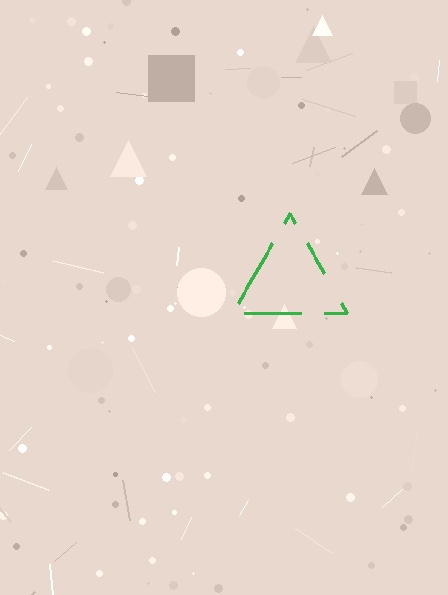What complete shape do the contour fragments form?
The contour fragments form a triangle.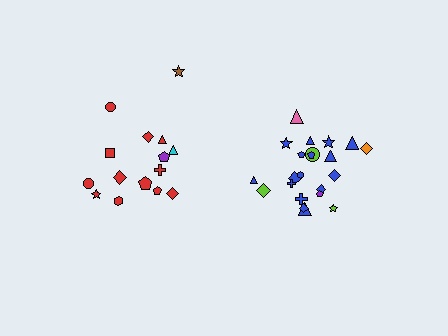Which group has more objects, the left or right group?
The right group.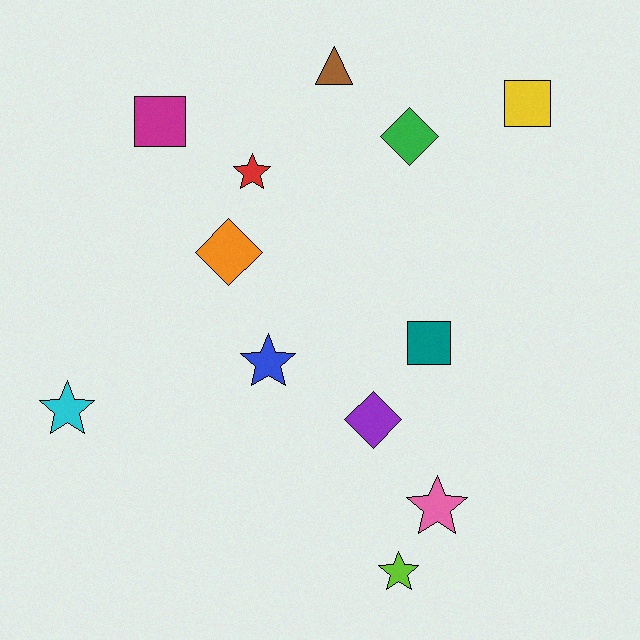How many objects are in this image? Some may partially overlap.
There are 12 objects.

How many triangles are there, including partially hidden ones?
There is 1 triangle.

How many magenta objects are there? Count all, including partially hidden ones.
There is 1 magenta object.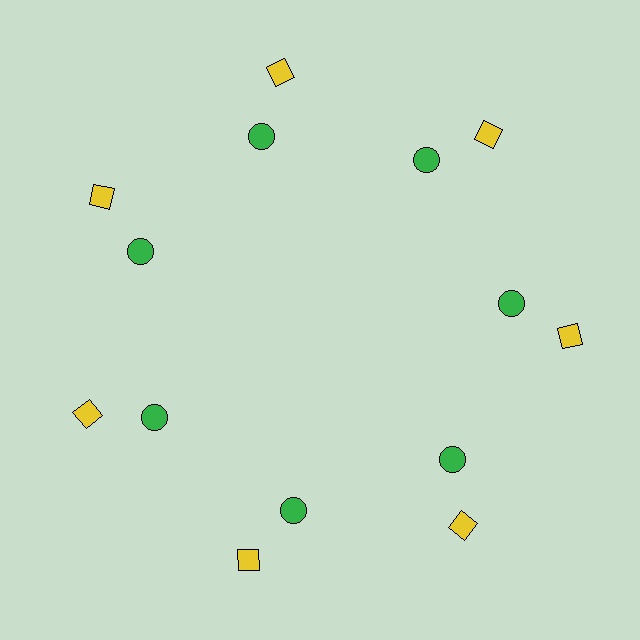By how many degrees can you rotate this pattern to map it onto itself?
The pattern maps onto itself every 51 degrees of rotation.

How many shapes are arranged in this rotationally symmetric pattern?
There are 14 shapes, arranged in 7 groups of 2.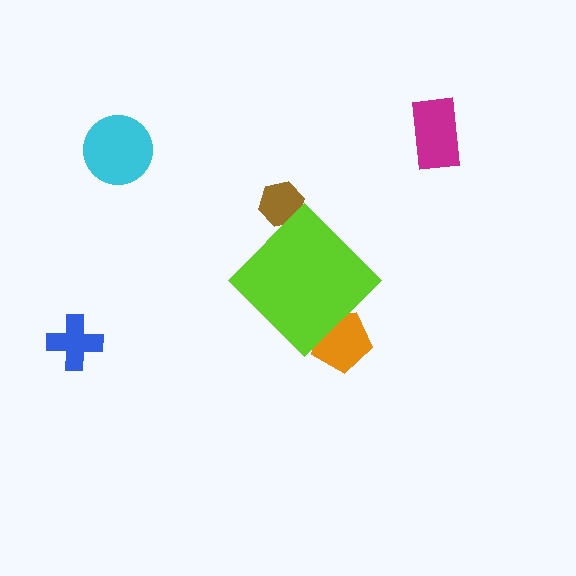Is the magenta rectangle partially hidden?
No, the magenta rectangle is fully visible.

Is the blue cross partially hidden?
No, the blue cross is fully visible.